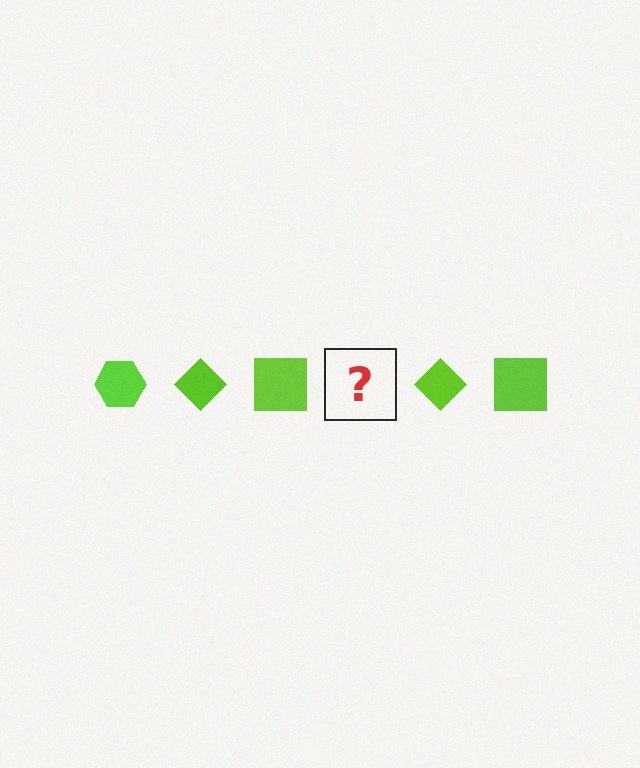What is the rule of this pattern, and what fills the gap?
The rule is that the pattern cycles through hexagon, diamond, square shapes in lime. The gap should be filled with a lime hexagon.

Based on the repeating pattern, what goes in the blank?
The blank should be a lime hexagon.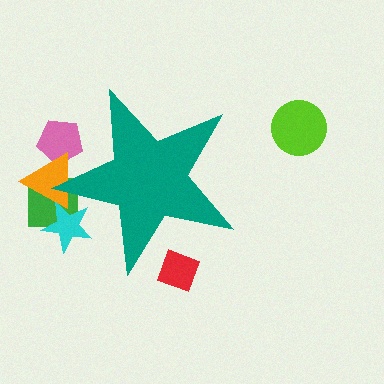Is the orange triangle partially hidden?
Yes, the orange triangle is partially hidden behind the teal star.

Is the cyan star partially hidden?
Yes, the cyan star is partially hidden behind the teal star.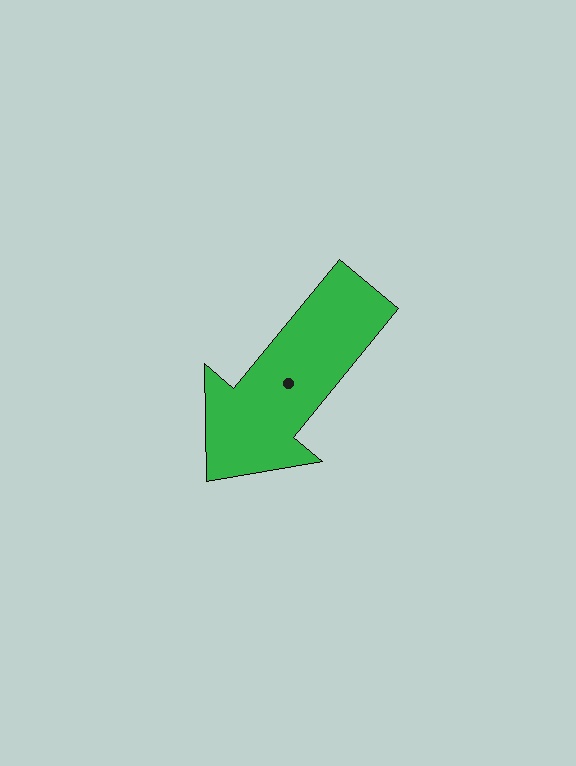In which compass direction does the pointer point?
Southwest.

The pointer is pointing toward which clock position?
Roughly 7 o'clock.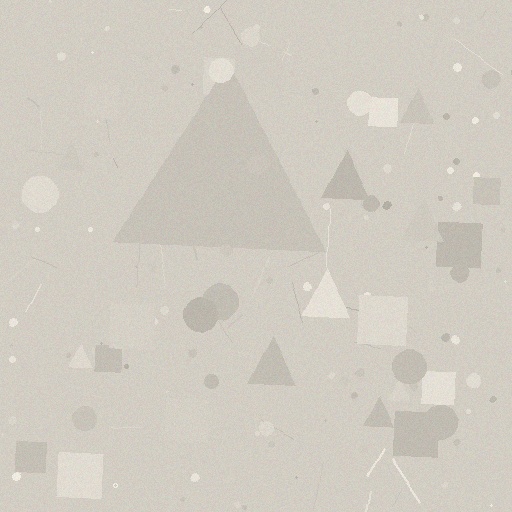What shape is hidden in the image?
A triangle is hidden in the image.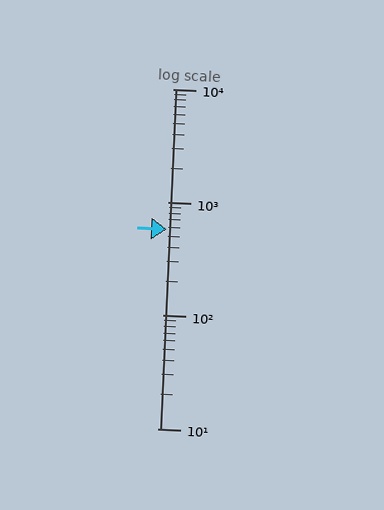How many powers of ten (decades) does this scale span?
The scale spans 3 decades, from 10 to 10000.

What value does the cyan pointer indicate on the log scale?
The pointer indicates approximately 580.